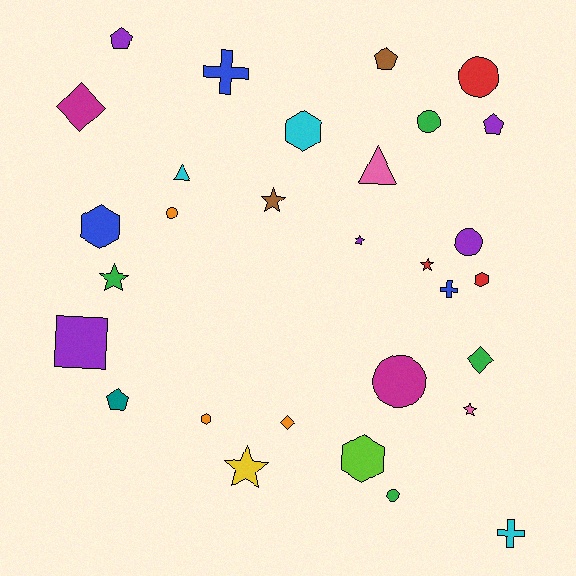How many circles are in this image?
There are 6 circles.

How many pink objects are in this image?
There are 2 pink objects.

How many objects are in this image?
There are 30 objects.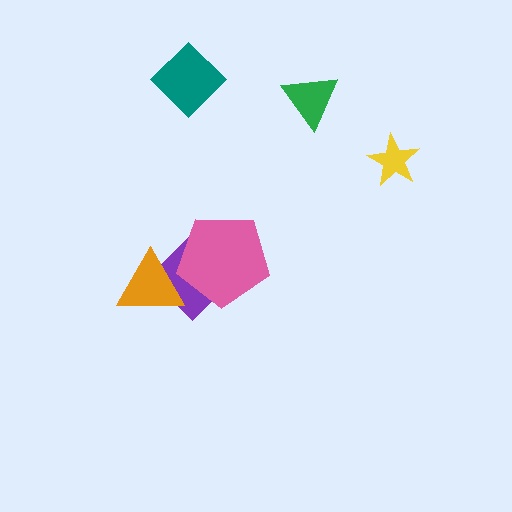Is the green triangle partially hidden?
No, no other shape covers it.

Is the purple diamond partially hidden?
Yes, it is partially covered by another shape.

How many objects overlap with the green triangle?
0 objects overlap with the green triangle.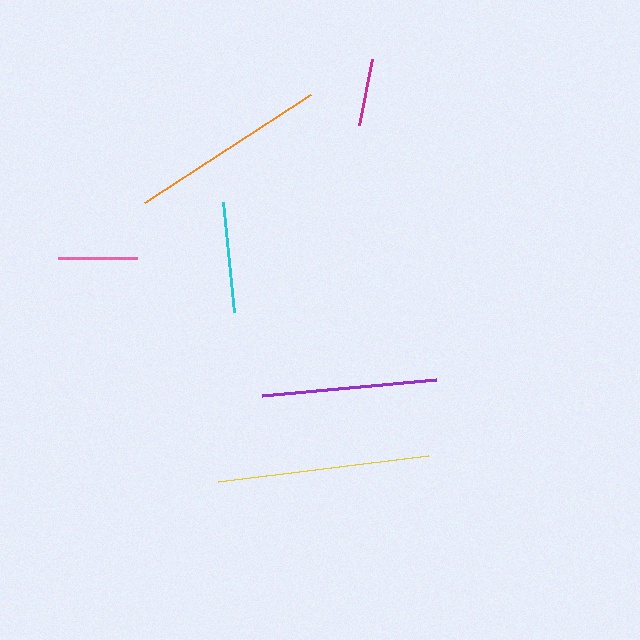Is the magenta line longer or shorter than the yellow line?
The yellow line is longer than the magenta line.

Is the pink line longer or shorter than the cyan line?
The cyan line is longer than the pink line.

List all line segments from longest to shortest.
From longest to shortest: yellow, orange, purple, cyan, pink, magenta.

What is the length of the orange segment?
The orange segment is approximately 198 pixels long.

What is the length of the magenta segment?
The magenta segment is approximately 67 pixels long.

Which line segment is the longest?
The yellow line is the longest at approximately 212 pixels.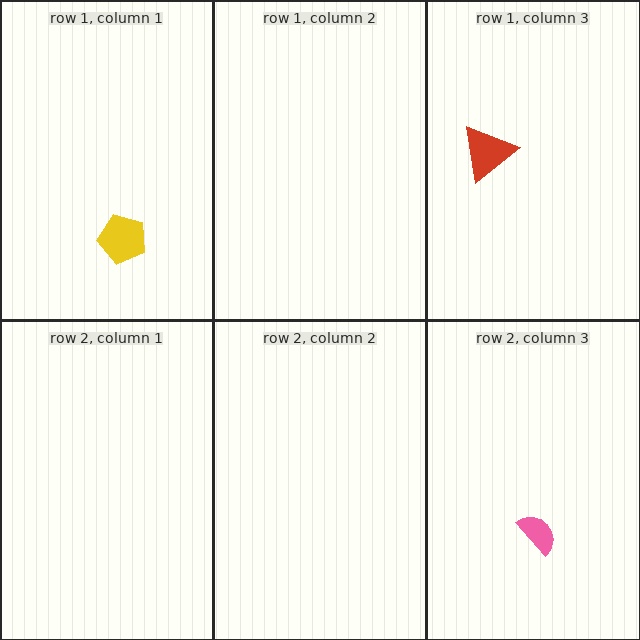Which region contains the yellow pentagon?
The row 1, column 1 region.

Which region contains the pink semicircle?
The row 2, column 3 region.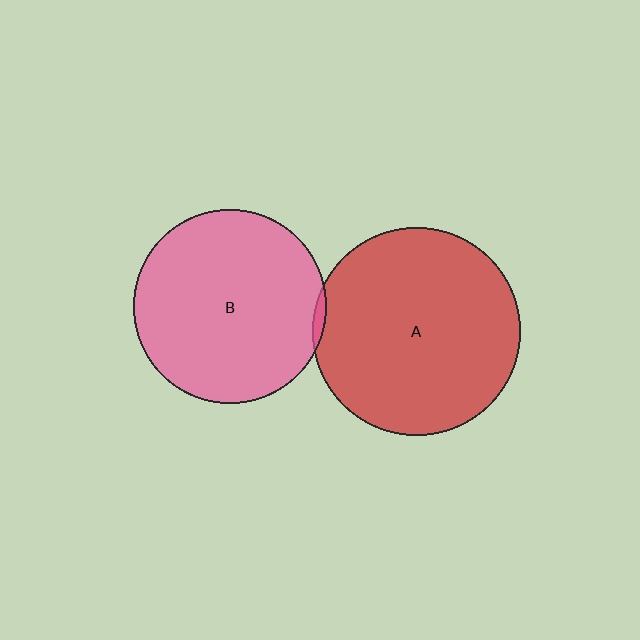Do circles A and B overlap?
Yes.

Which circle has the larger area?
Circle A (red).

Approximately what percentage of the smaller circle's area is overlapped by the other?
Approximately 5%.